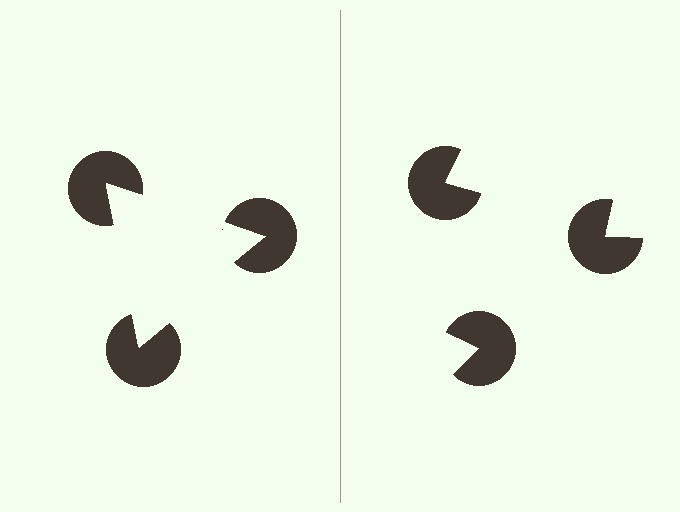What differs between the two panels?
The pac-man discs are positioned identically on both sides; only the wedge orientations differ. On the left they align to a triangle; on the right they are misaligned.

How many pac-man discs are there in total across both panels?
6 — 3 on each side.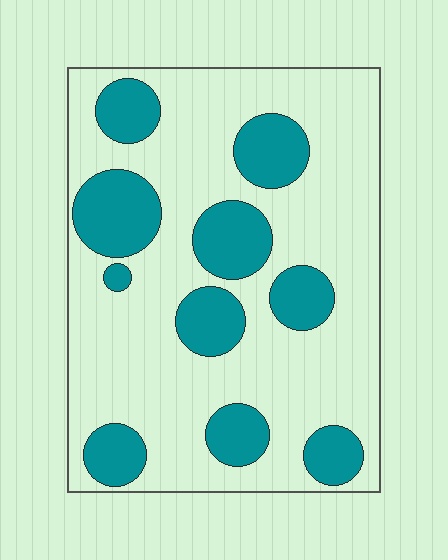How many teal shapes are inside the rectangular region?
10.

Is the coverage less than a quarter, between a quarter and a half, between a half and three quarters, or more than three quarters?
Between a quarter and a half.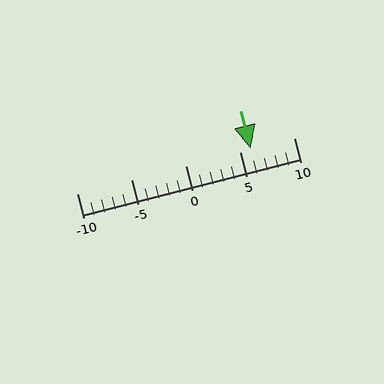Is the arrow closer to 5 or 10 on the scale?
The arrow is closer to 5.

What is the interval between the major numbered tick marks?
The major tick marks are spaced 5 units apart.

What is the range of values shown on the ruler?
The ruler shows values from -10 to 10.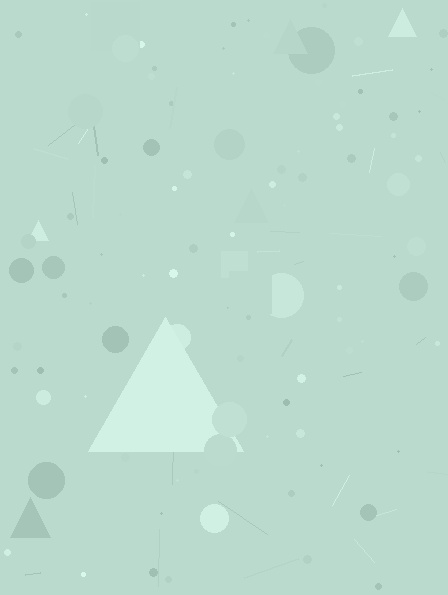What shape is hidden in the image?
A triangle is hidden in the image.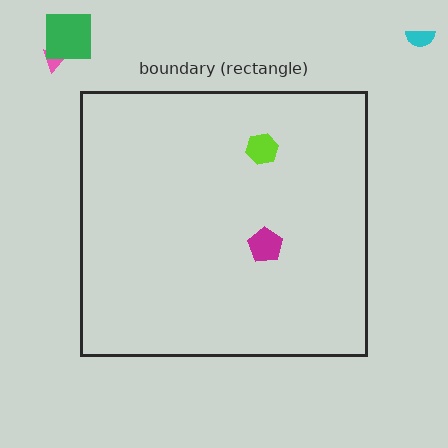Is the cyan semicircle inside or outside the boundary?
Outside.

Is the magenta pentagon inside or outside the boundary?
Inside.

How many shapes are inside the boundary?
2 inside, 3 outside.